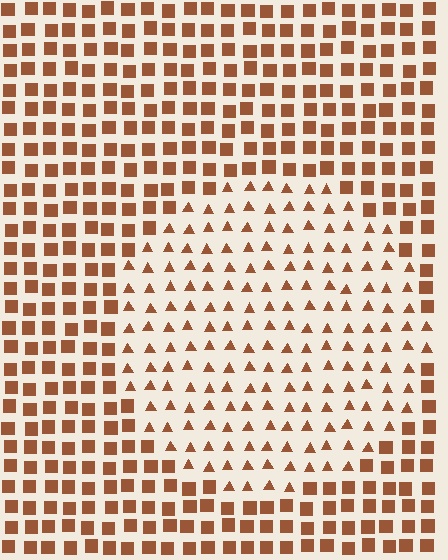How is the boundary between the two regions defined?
The boundary is defined by a change in element shape: triangles inside vs. squares outside. All elements share the same color and spacing.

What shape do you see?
I see a circle.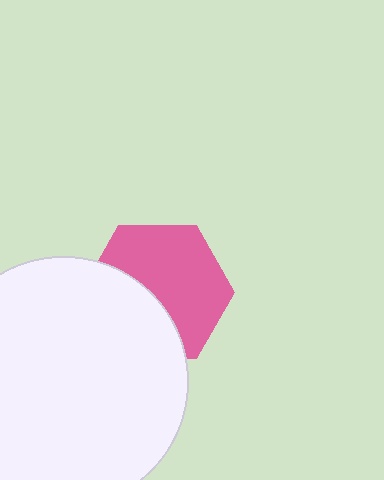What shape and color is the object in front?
The object in front is a white circle.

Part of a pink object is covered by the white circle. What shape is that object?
It is a hexagon.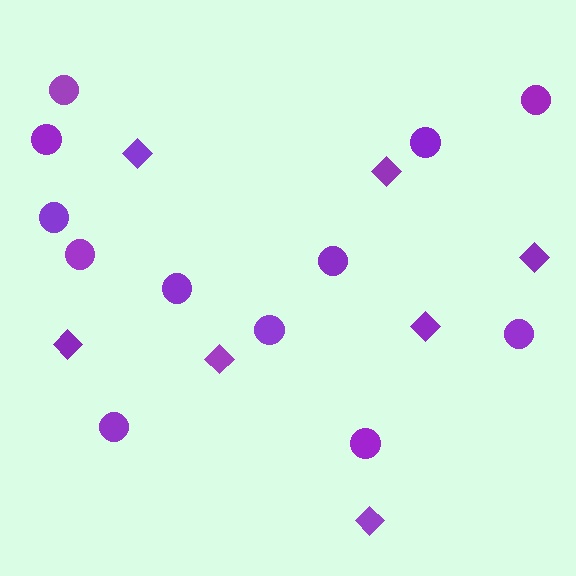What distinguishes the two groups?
There are 2 groups: one group of circles (12) and one group of diamonds (7).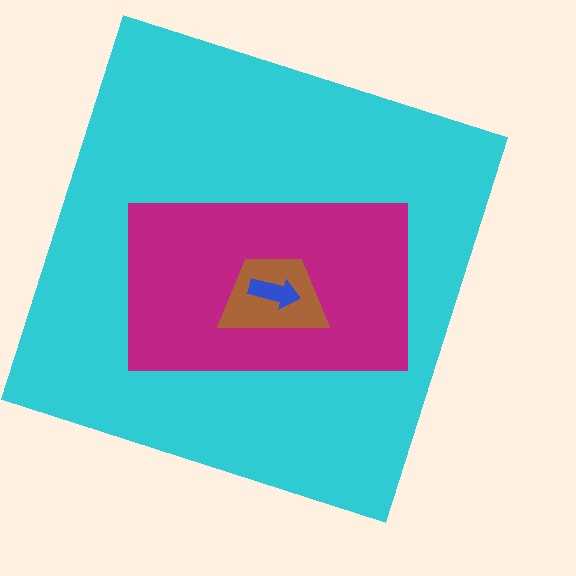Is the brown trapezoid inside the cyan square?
Yes.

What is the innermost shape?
The blue arrow.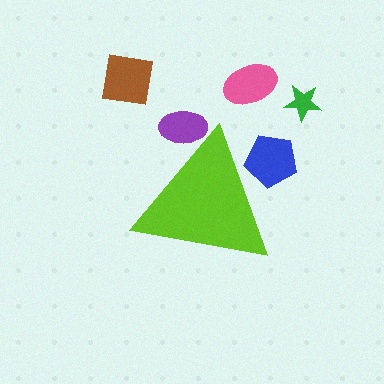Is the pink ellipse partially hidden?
No, the pink ellipse is fully visible.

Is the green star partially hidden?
No, the green star is fully visible.